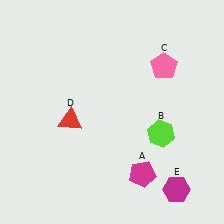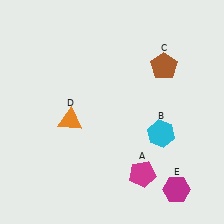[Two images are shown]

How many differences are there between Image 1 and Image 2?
There are 3 differences between the two images.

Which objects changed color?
B changed from lime to cyan. C changed from pink to brown. D changed from red to orange.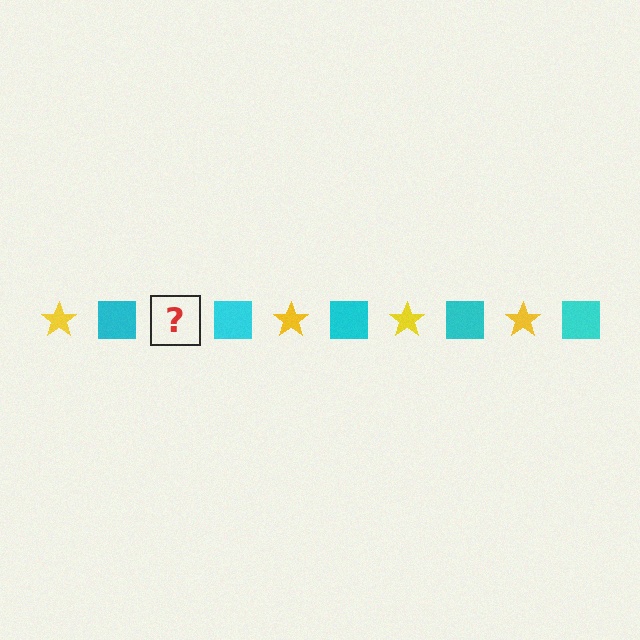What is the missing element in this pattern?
The missing element is a yellow star.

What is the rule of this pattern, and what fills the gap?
The rule is that the pattern alternates between yellow star and cyan square. The gap should be filled with a yellow star.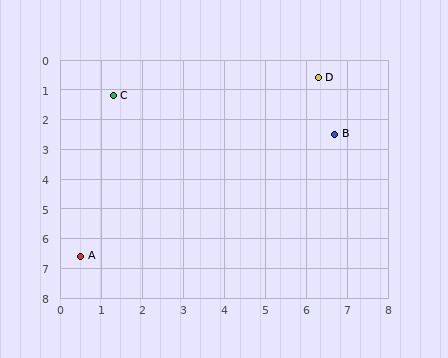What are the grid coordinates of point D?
Point D is at approximately (6.3, 0.6).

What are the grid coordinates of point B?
Point B is at approximately (6.7, 2.5).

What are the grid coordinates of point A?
Point A is at approximately (0.5, 6.6).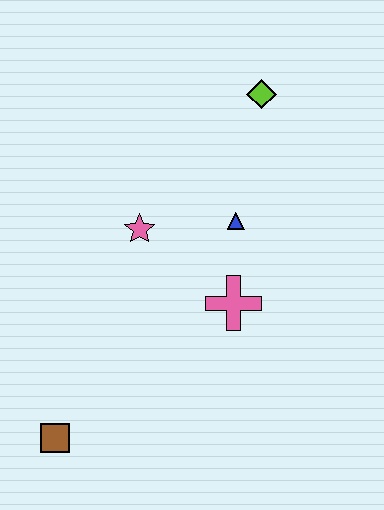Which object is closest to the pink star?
The blue triangle is closest to the pink star.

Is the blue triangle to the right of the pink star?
Yes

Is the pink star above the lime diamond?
No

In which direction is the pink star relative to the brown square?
The pink star is above the brown square.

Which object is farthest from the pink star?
The brown square is farthest from the pink star.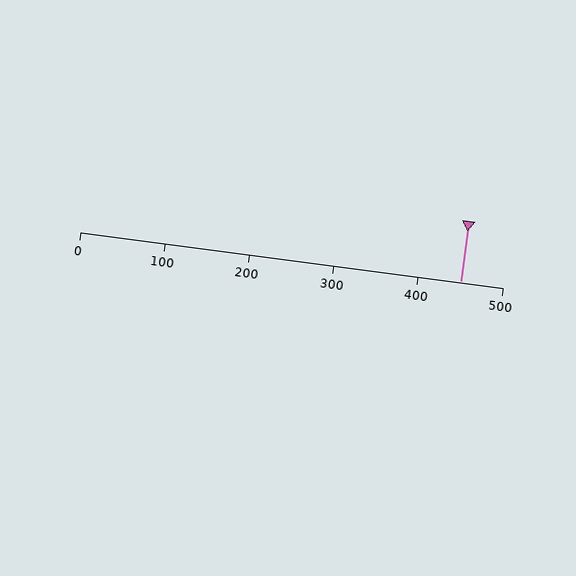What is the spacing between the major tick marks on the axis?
The major ticks are spaced 100 apart.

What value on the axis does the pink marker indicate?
The marker indicates approximately 450.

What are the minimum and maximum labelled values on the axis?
The axis runs from 0 to 500.